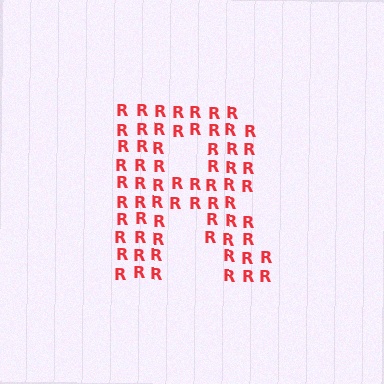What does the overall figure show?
The overall figure shows the letter R.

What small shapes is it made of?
It is made of small letter R's.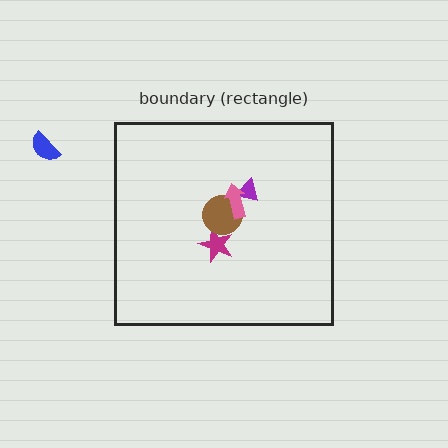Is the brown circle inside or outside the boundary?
Inside.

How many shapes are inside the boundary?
4 inside, 1 outside.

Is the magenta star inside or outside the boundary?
Inside.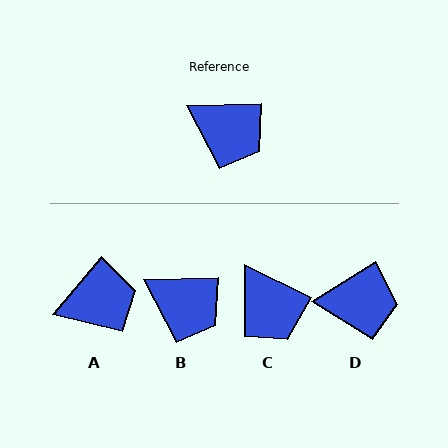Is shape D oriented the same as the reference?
No, it is off by about 30 degrees.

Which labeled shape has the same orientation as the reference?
B.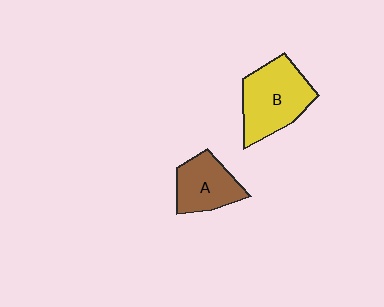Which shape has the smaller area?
Shape A (brown).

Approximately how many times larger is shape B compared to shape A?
Approximately 1.4 times.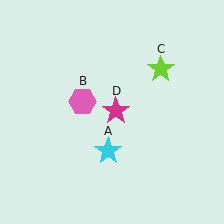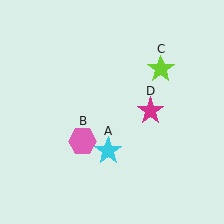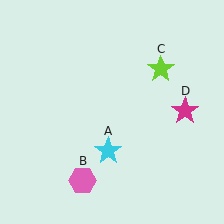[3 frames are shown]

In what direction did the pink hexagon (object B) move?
The pink hexagon (object B) moved down.